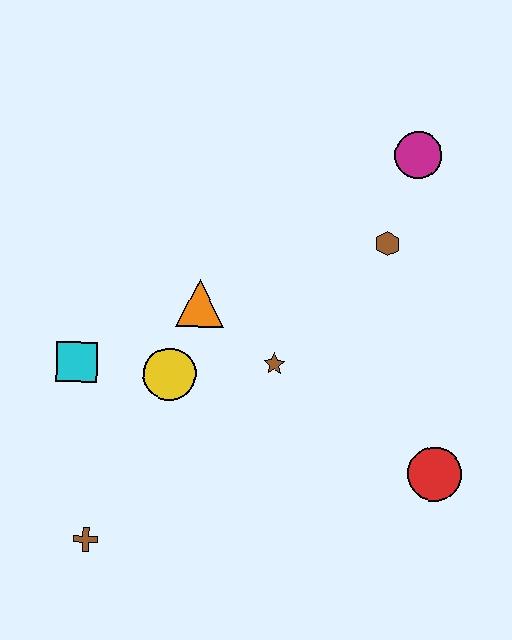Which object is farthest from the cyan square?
The magenta circle is farthest from the cyan square.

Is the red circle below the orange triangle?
Yes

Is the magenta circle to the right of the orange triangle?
Yes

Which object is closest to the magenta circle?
The brown hexagon is closest to the magenta circle.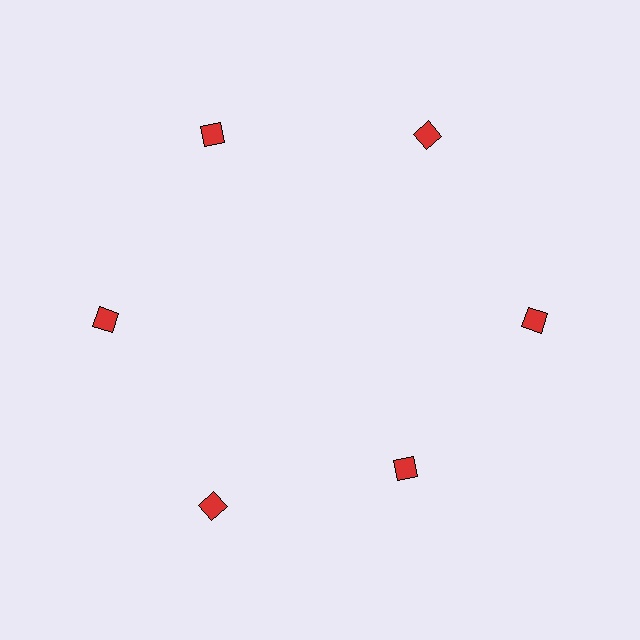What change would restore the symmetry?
The symmetry would be restored by moving it outward, back onto the ring so that all 6 squares sit at equal angles and equal distance from the center.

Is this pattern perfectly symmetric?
No. The 6 red squares are arranged in a ring, but one element near the 5 o'clock position is pulled inward toward the center, breaking the 6-fold rotational symmetry.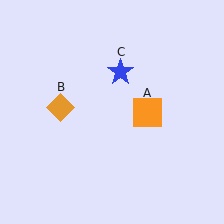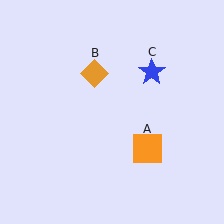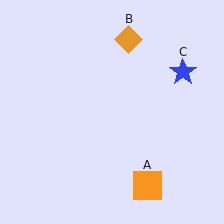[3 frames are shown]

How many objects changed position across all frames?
3 objects changed position: orange square (object A), orange diamond (object B), blue star (object C).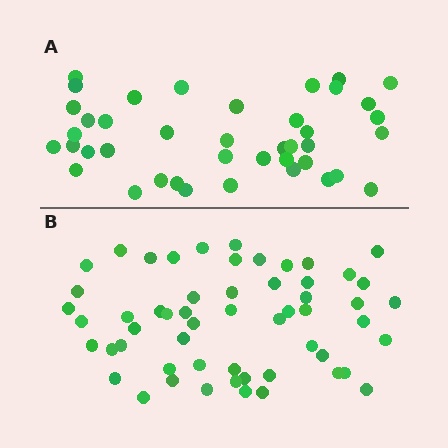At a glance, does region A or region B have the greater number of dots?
Region B (the bottom region) has more dots.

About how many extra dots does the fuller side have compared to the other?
Region B has approximately 15 more dots than region A.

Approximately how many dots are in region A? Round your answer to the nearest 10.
About 40 dots. (The exact count is 41, which rounds to 40.)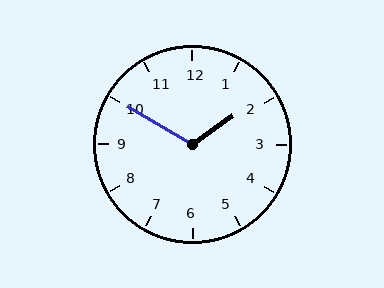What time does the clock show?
1:50.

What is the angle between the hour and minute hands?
Approximately 115 degrees.